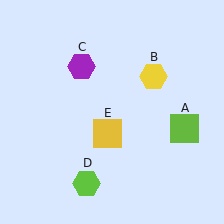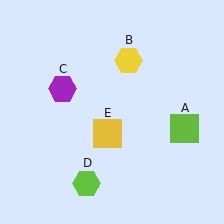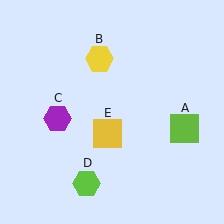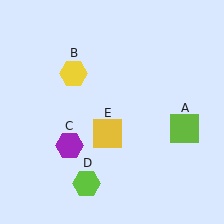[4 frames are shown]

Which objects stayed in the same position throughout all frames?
Lime square (object A) and lime hexagon (object D) and yellow square (object E) remained stationary.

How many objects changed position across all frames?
2 objects changed position: yellow hexagon (object B), purple hexagon (object C).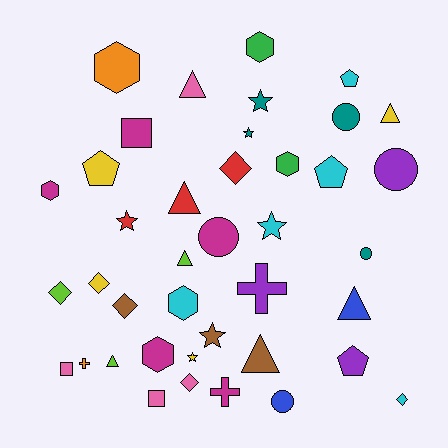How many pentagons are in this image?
There are 4 pentagons.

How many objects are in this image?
There are 40 objects.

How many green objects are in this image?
There are 2 green objects.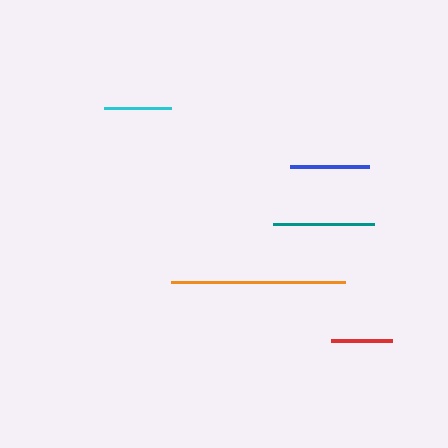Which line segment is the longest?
The orange line is the longest at approximately 174 pixels.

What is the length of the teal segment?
The teal segment is approximately 101 pixels long.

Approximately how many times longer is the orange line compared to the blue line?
The orange line is approximately 2.2 times the length of the blue line.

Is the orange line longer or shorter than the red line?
The orange line is longer than the red line.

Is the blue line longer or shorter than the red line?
The blue line is longer than the red line.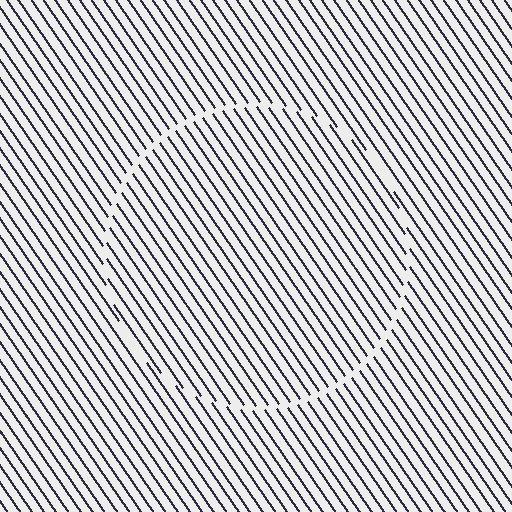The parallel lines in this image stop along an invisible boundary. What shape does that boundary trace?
An illusory circle. The interior of the shape contains the same grating, shifted by half a period — the contour is defined by the phase discontinuity where line-ends from the inner and outer gratings abut.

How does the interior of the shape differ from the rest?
The interior of the shape contains the same grating, shifted by half a period — the contour is defined by the phase discontinuity where line-ends from the inner and outer gratings abut.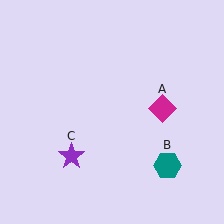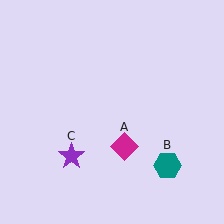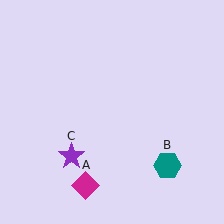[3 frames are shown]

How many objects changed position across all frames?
1 object changed position: magenta diamond (object A).